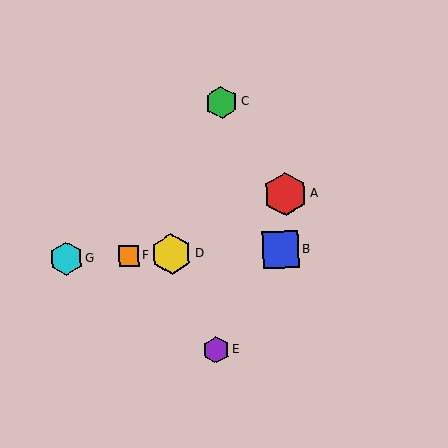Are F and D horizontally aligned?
Yes, both are at y≈256.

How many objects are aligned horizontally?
4 objects (B, D, F, G) are aligned horizontally.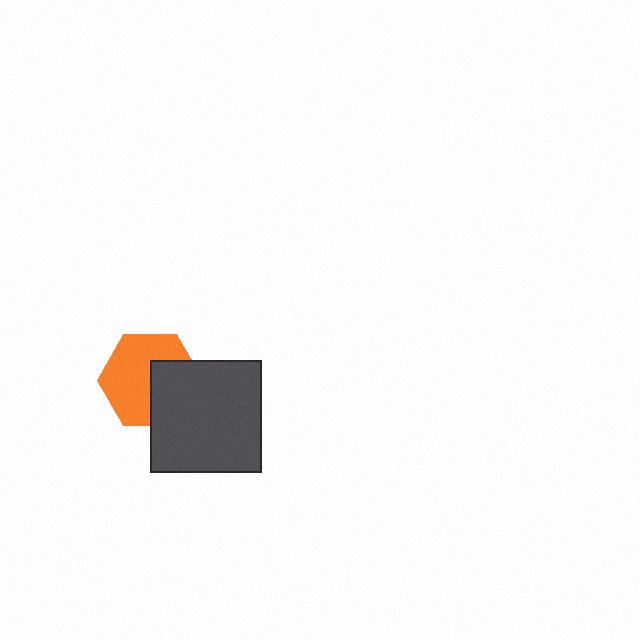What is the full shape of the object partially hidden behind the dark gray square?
The partially hidden object is an orange hexagon.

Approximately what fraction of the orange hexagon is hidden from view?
Roughly 39% of the orange hexagon is hidden behind the dark gray square.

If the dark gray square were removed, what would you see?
You would see the complete orange hexagon.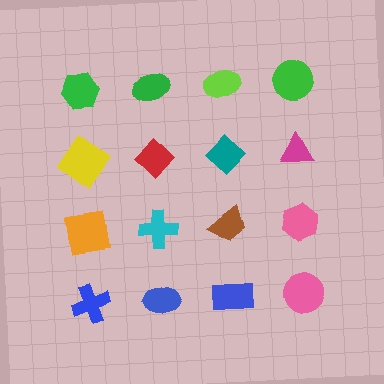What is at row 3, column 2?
A cyan cross.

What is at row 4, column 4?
A pink circle.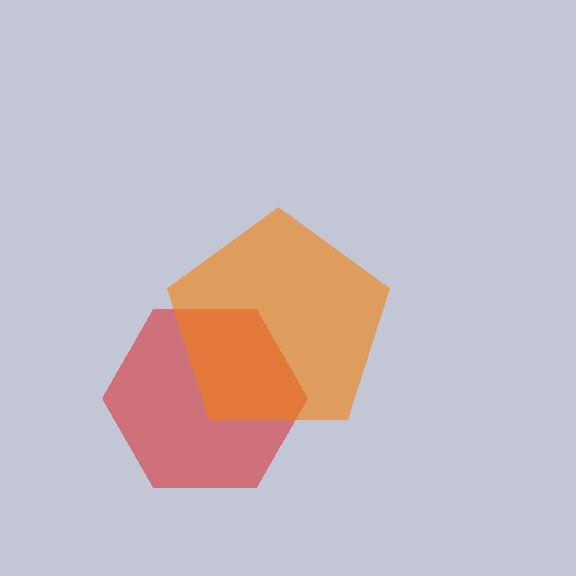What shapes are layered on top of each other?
The layered shapes are: a red hexagon, an orange pentagon.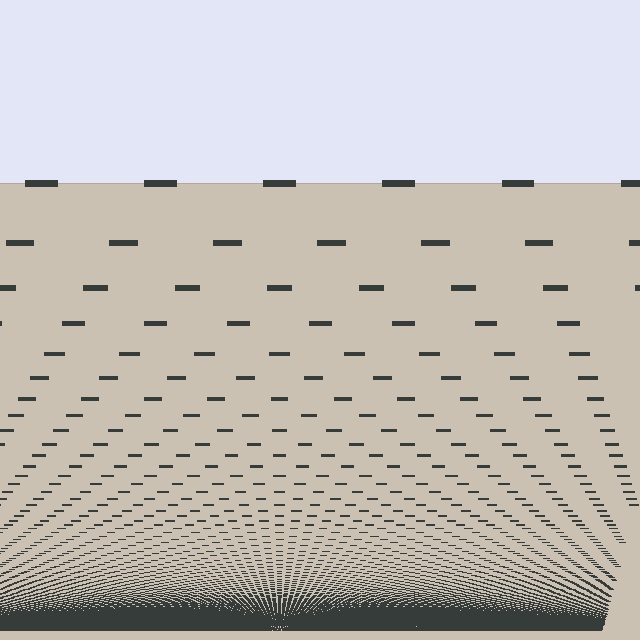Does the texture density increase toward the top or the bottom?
Density increases toward the bottom.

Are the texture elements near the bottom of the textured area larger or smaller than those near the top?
Smaller. The gradient is inverted — elements near the bottom are smaller and denser.